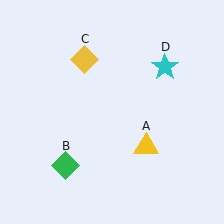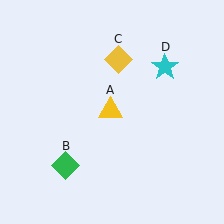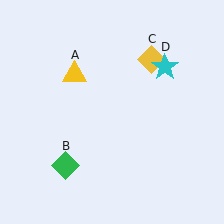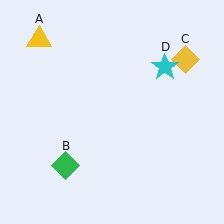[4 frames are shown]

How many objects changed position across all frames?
2 objects changed position: yellow triangle (object A), yellow diamond (object C).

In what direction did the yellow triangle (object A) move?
The yellow triangle (object A) moved up and to the left.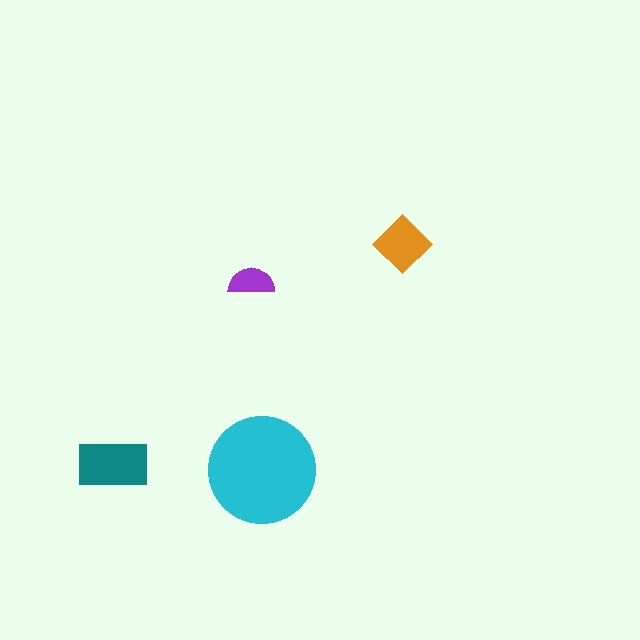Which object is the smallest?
The purple semicircle.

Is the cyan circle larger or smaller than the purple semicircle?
Larger.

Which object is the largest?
The cyan circle.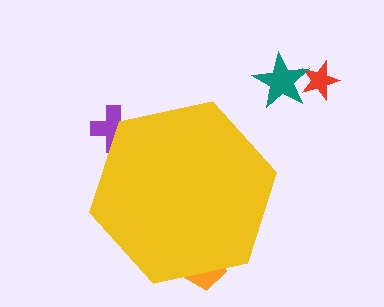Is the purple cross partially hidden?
Yes, the purple cross is partially hidden behind the yellow hexagon.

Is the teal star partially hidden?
No, the teal star is fully visible.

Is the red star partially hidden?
No, the red star is fully visible.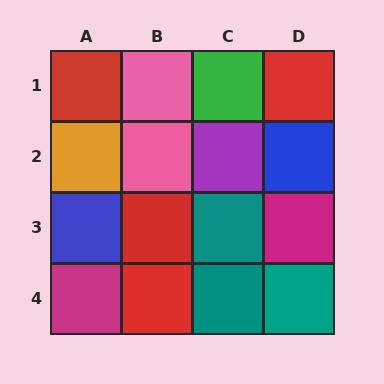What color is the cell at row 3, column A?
Blue.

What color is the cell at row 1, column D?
Red.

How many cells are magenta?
2 cells are magenta.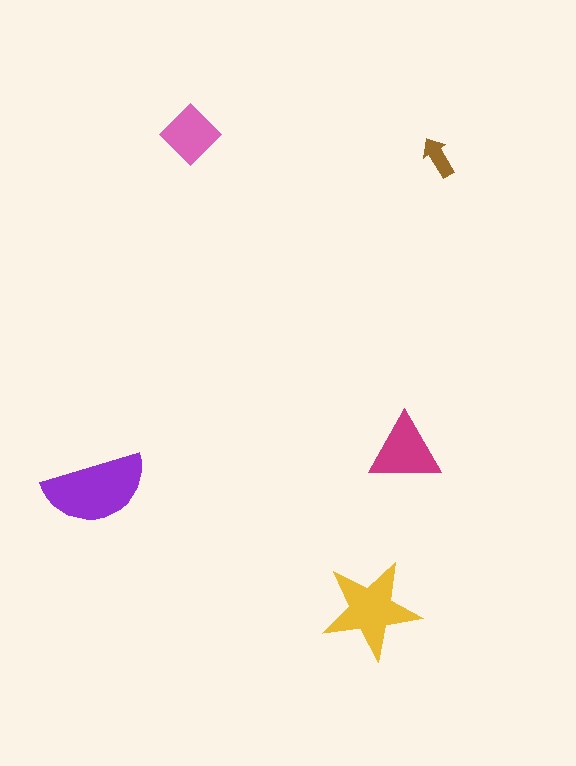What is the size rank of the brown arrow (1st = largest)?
5th.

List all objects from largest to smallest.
The purple semicircle, the yellow star, the magenta triangle, the pink diamond, the brown arrow.